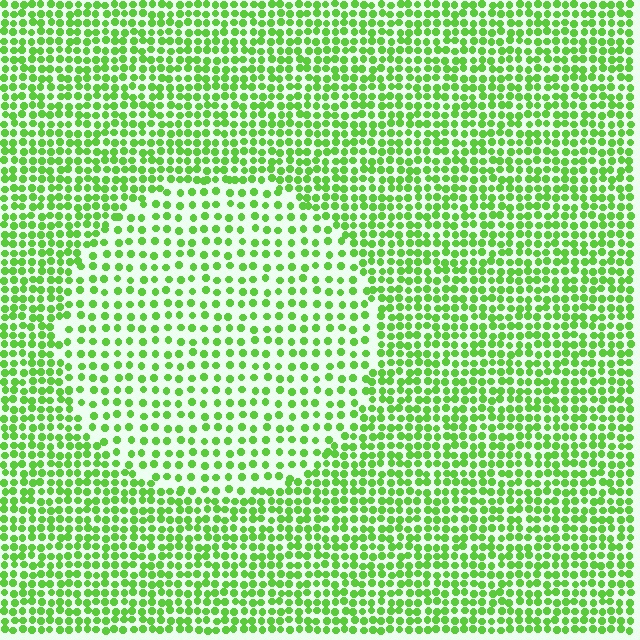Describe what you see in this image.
The image contains small lime elements arranged at two different densities. A circle-shaped region is visible where the elements are less densely packed than the surrounding area.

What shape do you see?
I see a circle.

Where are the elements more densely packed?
The elements are more densely packed outside the circle boundary.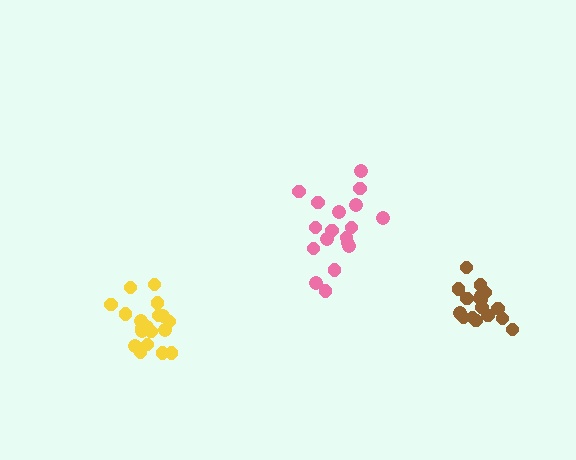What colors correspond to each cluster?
The clusters are colored: pink, brown, yellow.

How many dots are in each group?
Group 1: 18 dots, Group 2: 16 dots, Group 3: 20 dots (54 total).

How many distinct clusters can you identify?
There are 3 distinct clusters.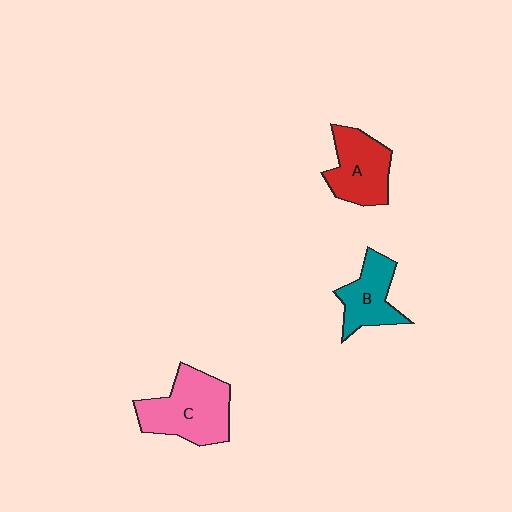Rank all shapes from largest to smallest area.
From largest to smallest: C (pink), A (red), B (teal).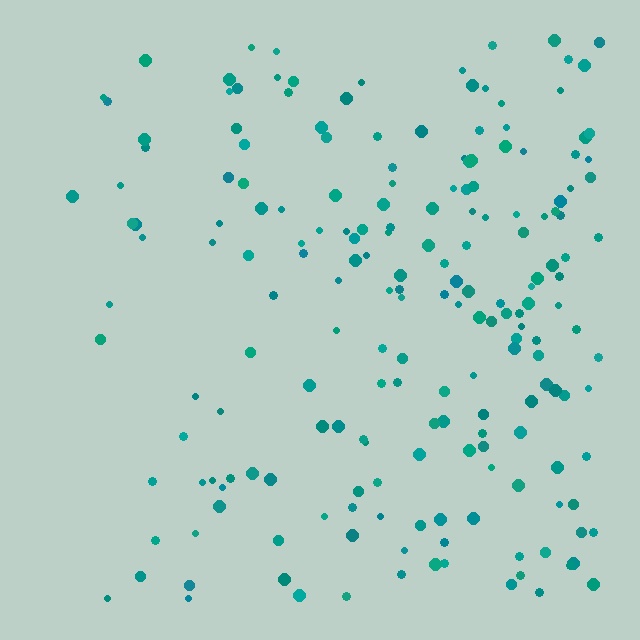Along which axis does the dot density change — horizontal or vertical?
Horizontal.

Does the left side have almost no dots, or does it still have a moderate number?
Still a moderate number, just noticeably fewer than the right.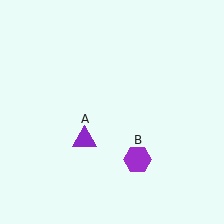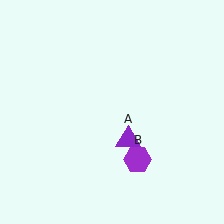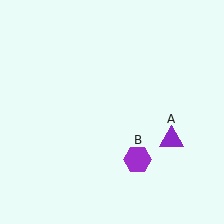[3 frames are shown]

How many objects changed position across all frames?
1 object changed position: purple triangle (object A).